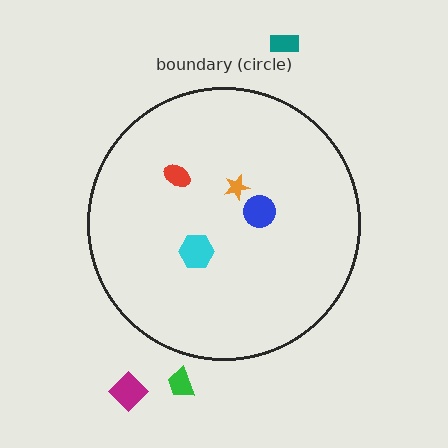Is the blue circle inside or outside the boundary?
Inside.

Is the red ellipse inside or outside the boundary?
Inside.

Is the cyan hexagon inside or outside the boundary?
Inside.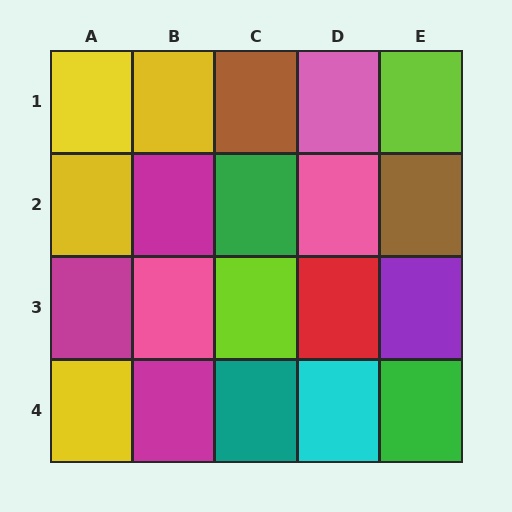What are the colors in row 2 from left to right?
Yellow, magenta, green, pink, brown.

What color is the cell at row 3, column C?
Lime.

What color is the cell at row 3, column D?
Red.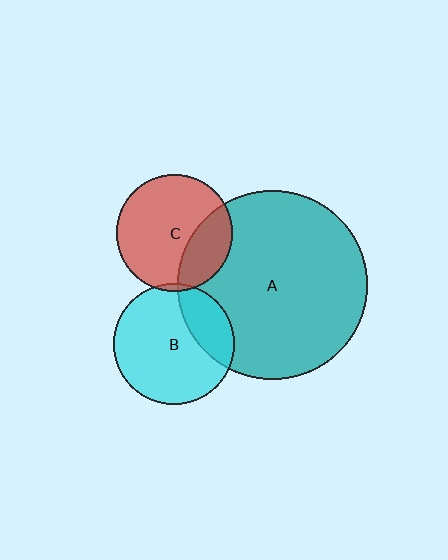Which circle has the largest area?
Circle A (teal).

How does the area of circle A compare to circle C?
Approximately 2.6 times.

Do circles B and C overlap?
Yes.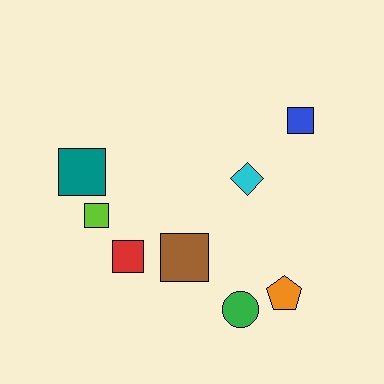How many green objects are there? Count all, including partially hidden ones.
There is 1 green object.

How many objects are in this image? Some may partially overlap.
There are 8 objects.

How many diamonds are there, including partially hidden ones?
There is 1 diamond.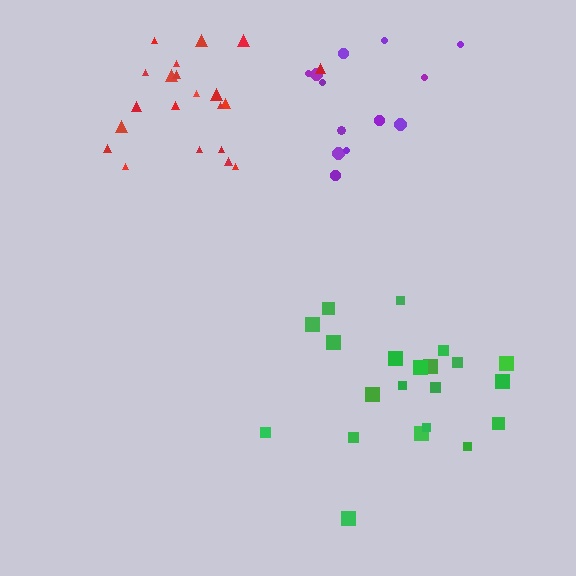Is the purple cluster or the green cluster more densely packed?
Green.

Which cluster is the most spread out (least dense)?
Purple.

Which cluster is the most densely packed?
Red.